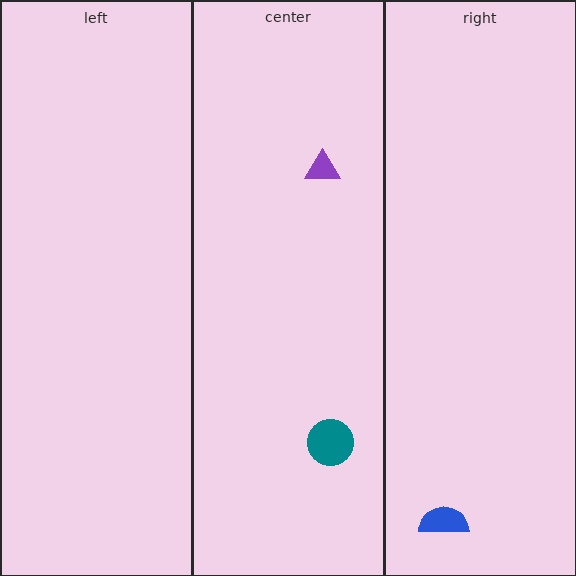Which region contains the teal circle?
The center region.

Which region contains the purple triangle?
The center region.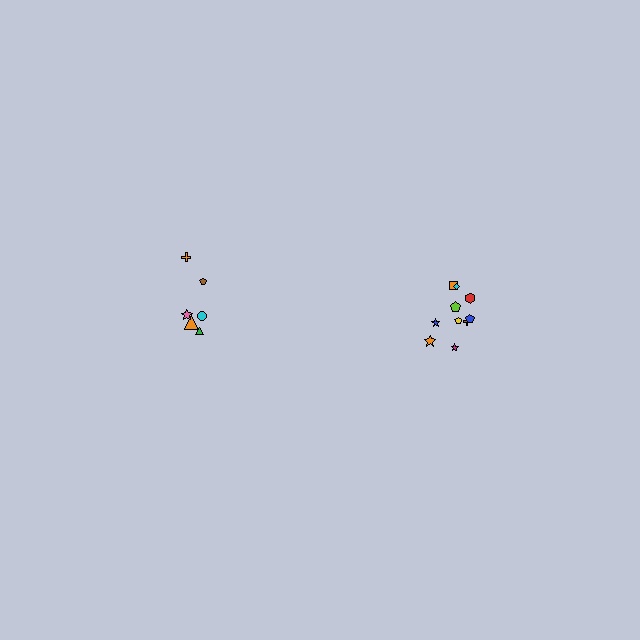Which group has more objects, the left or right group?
The right group.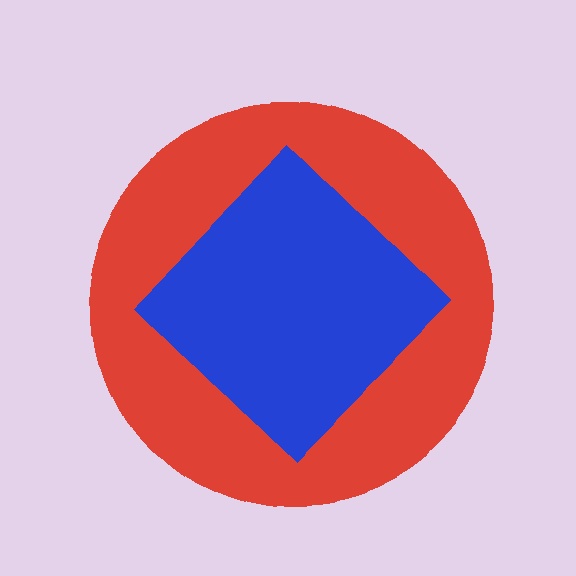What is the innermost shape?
The blue diamond.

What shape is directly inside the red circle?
The blue diamond.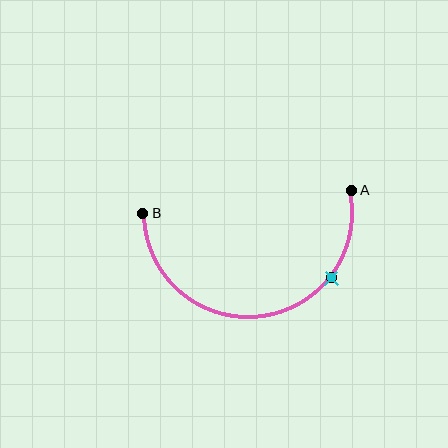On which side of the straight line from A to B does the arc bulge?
The arc bulges below the straight line connecting A and B.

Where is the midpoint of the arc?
The arc midpoint is the point on the curve farthest from the straight line joining A and B. It sits below that line.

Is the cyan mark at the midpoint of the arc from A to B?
No. The cyan mark lies on the arc but is closer to endpoint A. The arc midpoint would be at the point on the curve equidistant along the arc from both A and B.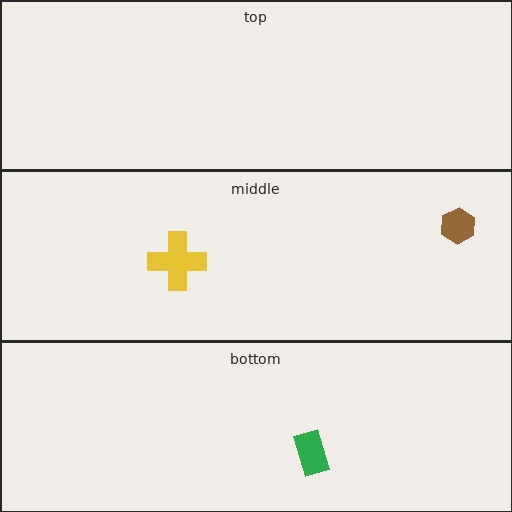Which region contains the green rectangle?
The bottom region.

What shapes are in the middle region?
The brown hexagon, the yellow cross.